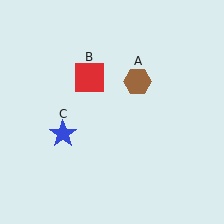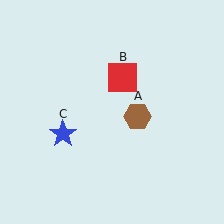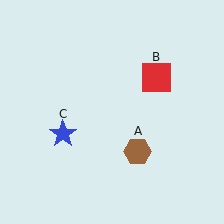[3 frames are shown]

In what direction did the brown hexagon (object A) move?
The brown hexagon (object A) moved down.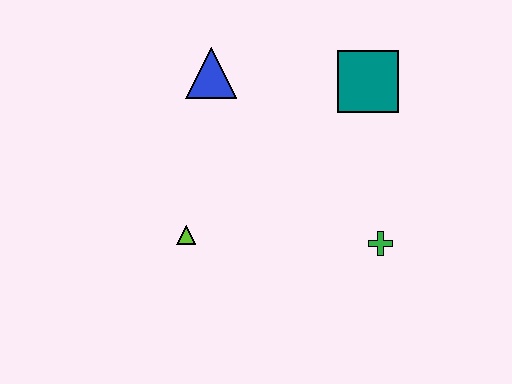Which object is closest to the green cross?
The teal square is closest to the green cross.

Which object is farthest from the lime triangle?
The teal square is farthest from the lime triangle.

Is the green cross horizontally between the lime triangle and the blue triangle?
No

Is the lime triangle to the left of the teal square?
Yes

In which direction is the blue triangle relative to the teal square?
The blue triangle is to the left of the teal square.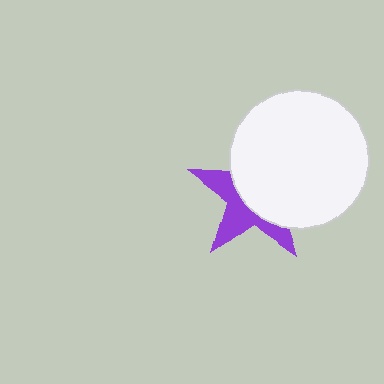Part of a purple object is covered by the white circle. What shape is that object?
It is a star.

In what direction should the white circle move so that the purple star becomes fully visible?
The white circle should move toward the upper-right. That is the shortest direction to clear the overlap and leave the purple star fully visible.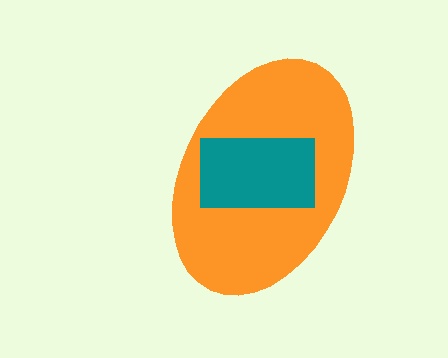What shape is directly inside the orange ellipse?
The teal rectangle.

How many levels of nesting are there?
2.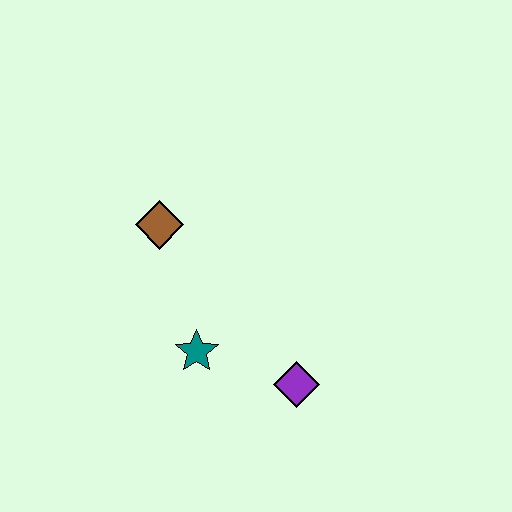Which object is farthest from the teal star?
The brown diamond is farthest from the teal star.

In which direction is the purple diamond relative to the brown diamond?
The purple diamond is below the brown diamond.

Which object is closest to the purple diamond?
The teal star is closest to the purple diamond.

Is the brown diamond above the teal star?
Yes